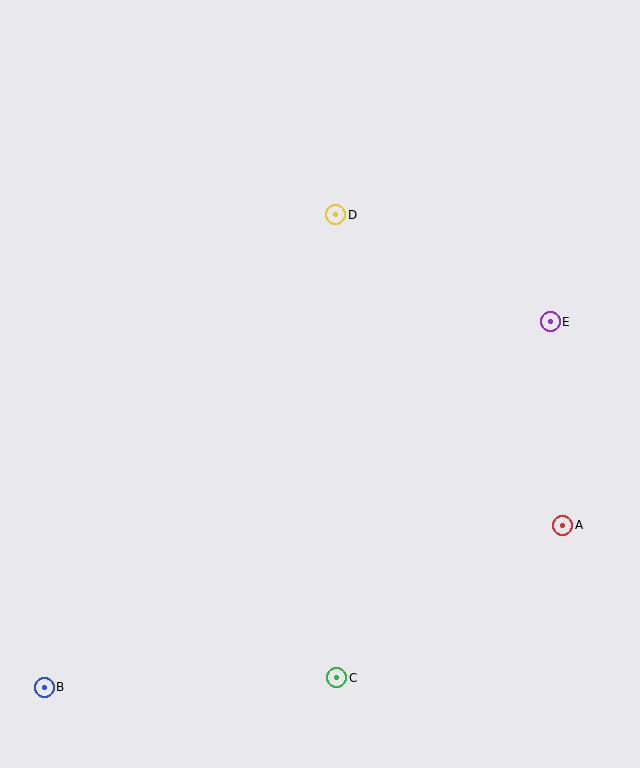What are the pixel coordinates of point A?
Point A is at (563, 525).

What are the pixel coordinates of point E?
Point E is at (550, 322).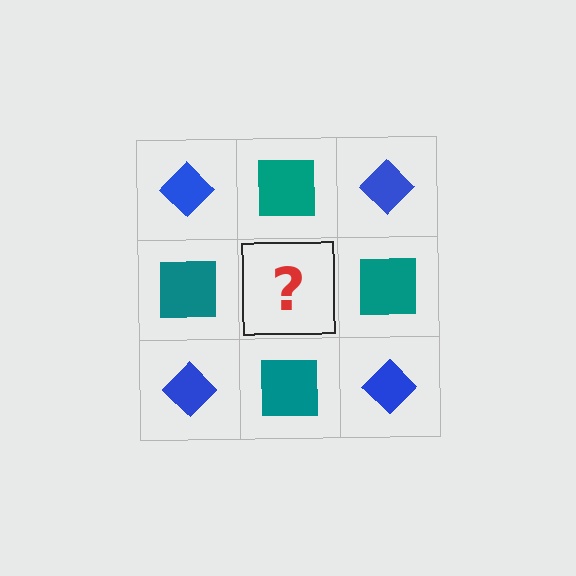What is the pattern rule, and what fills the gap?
The rule is that it alternates blue diamond and teal square in a checkerboard pattern. The gap should be filled with a blue diamond.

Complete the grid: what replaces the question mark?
The question mark should be replaced with a blue diamond.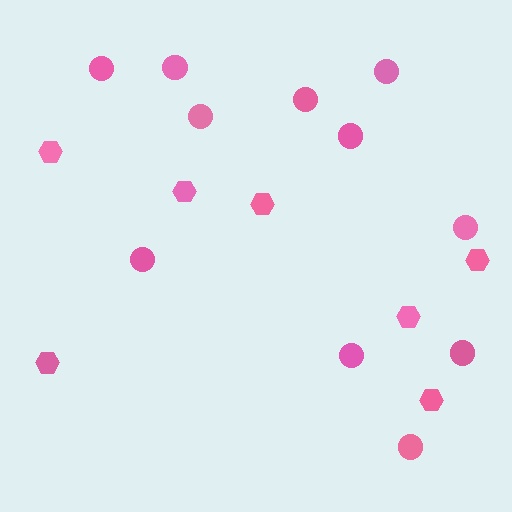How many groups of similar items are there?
There are 2 groups: one group of circles (11) and one group of hexagons (7).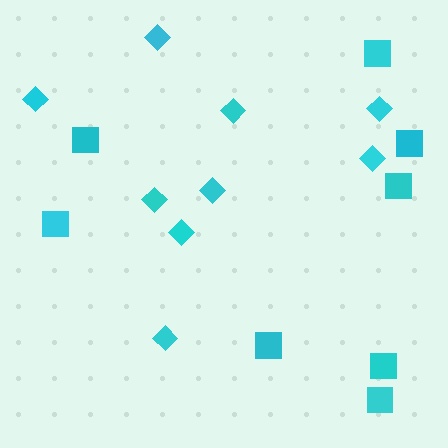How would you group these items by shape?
There are 2 groups: one group of diamonds (9) and one group of squares (8).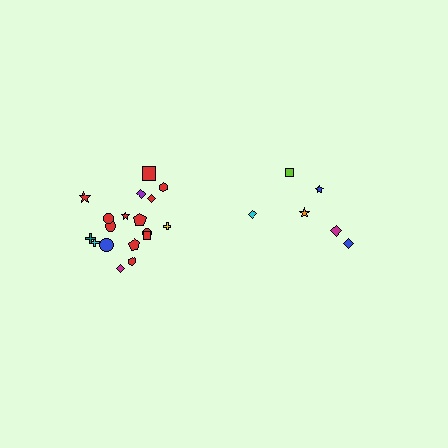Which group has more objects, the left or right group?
The left group.